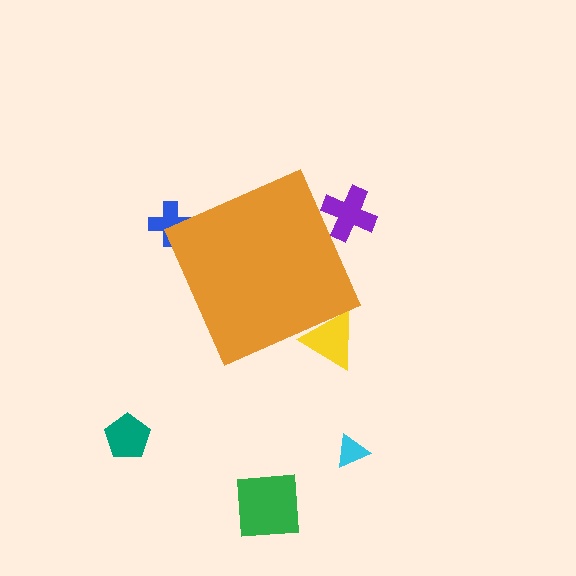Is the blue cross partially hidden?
Yes, the blue cross is partially hidden behind the orange diamond.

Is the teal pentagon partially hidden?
No, the teal pentagon is fully visible.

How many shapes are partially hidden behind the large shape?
3 shapes are partially hidden.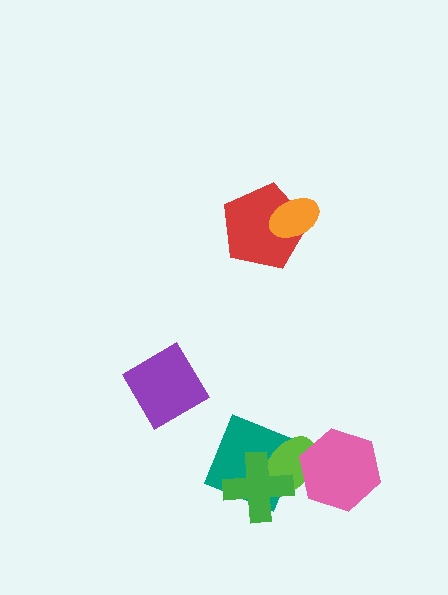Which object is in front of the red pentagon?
The orange ellipse is in front of the red pentagon.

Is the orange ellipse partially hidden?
No, no other shape covers it.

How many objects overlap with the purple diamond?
0 objects overlap with the purple diamond.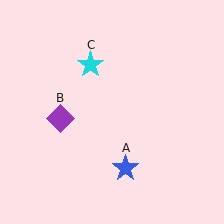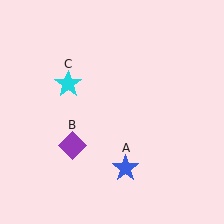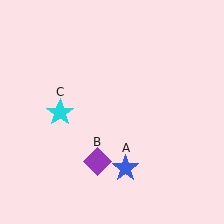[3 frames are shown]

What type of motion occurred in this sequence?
The purple diamond (object B), cyan star (object C) rotated counterclockwise around the center of the scene.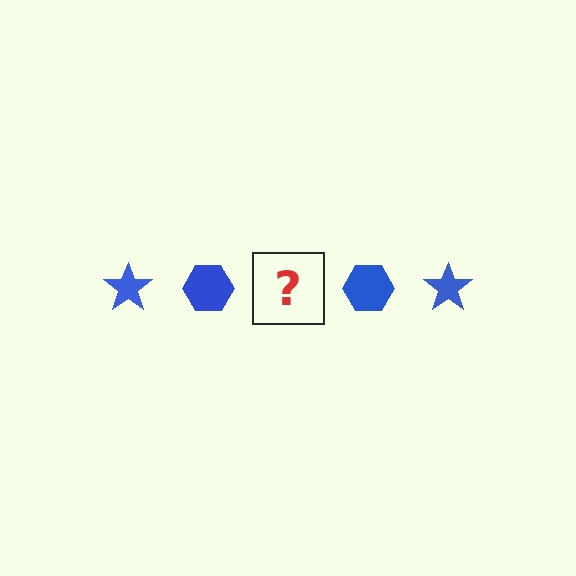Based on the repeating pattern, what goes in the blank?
The blank should be a blue star.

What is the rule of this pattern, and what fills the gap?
The rule is that the pattern cycles through star, hexagon shapes in blue. The gap should be filled with a blue star.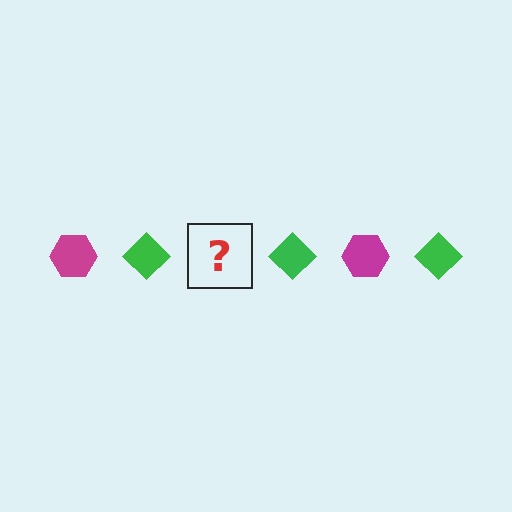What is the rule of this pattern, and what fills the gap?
The rule is that the pattern alternates between magenta hexagon and green diamond. The gap should be filled with a magenta hexagon.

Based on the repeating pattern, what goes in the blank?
The blank should be a magenta hexagon.